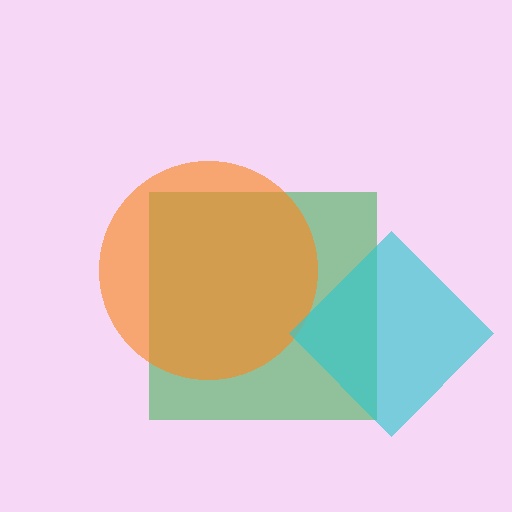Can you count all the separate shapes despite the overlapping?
Yes, there are 3 separate shapes.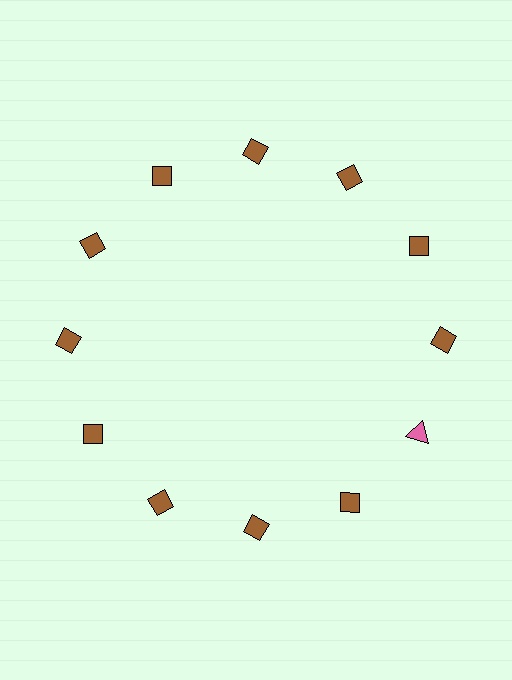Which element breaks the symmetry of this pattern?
The pink triangle at roughly the 4 o'clock position breaks the symmetry. All other shapes are brown diamonds.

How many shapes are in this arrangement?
There are 12 shapes arranged in a ring pattern.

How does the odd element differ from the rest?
It differs in both color (pink instead of brown) and shape (triangle instead of diamond).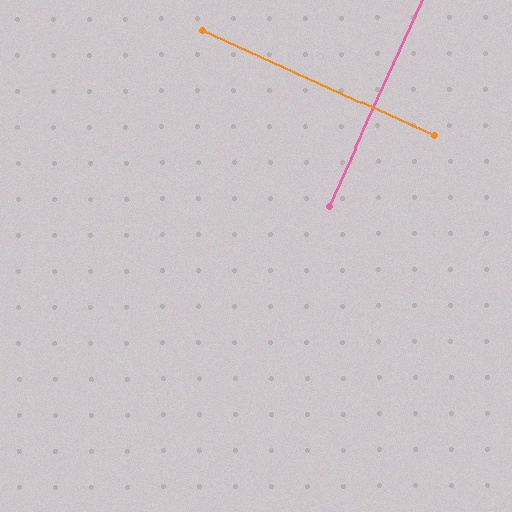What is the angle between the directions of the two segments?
Approximately 90 degrees.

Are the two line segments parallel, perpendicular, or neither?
Perpendicular — they meet at approximately 90°.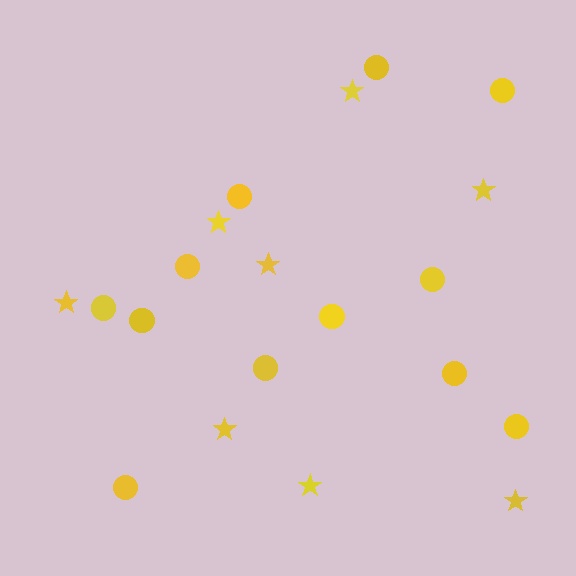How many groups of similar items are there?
There are 2 groups: one group of circles (12) and one group of stars (8).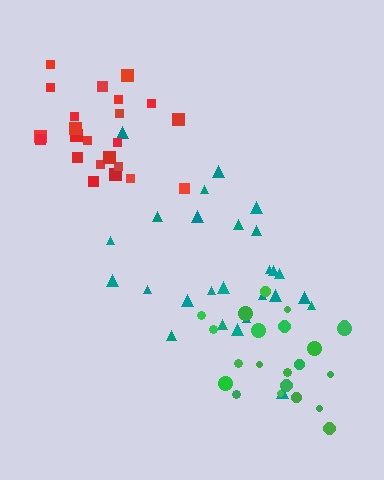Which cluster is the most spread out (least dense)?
Teal.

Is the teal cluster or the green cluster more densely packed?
Green.